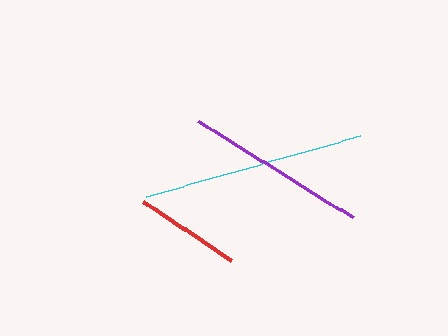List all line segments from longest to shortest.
From longest to shortest: cyan, purple, red.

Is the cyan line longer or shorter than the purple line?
The cyan line is longer than the purple line.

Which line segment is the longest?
The cyan line is the longest at approximately 222 pixels.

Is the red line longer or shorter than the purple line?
The purple line is longer than the red line.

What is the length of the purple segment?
The purple segment is approximately 182 pixels long.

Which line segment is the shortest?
The red line is the shortest at approximately 106 pixels.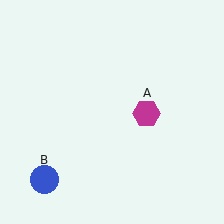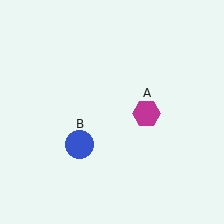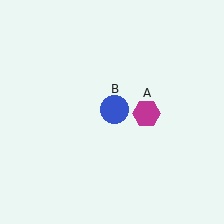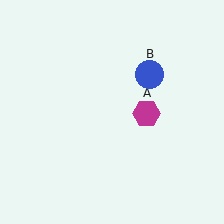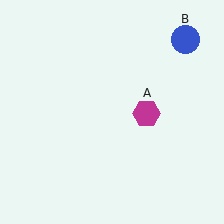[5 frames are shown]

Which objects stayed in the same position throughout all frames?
Magenta hexagon (object A) remained stationary.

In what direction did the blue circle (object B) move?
The blue circle (object B) moved up and to the right.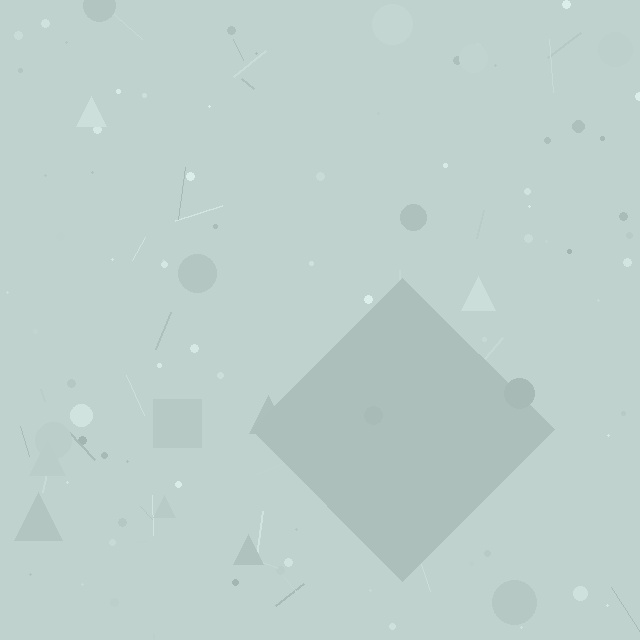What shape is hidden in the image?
A diamond is hidden in the image.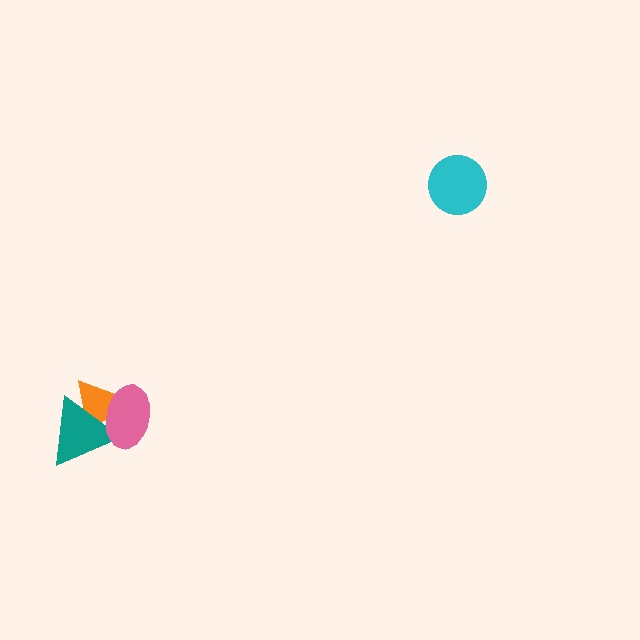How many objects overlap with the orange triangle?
2 objects overlap with the orange triangle.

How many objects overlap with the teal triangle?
2 objects overlap with the teal triangle.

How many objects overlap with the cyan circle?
0 objects overlap with the cyan circle.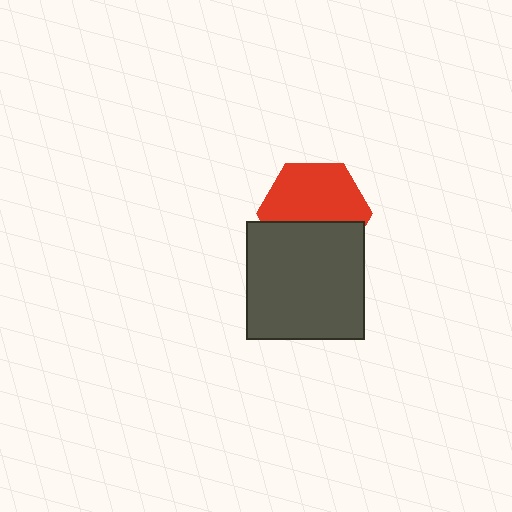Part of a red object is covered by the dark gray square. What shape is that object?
It is a hexagon.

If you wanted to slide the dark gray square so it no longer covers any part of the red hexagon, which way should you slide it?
Slide it down — that is the most direct way to separate the two shapes.